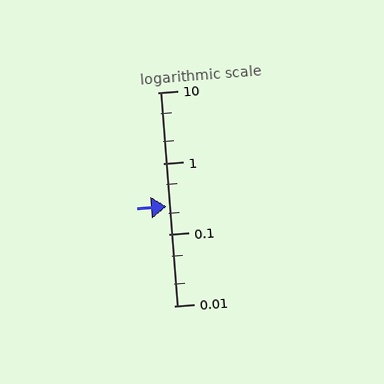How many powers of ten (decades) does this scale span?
The scale spans 3 decades, from 0.01 to 10.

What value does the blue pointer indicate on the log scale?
The pointer indicates approximately 0.25.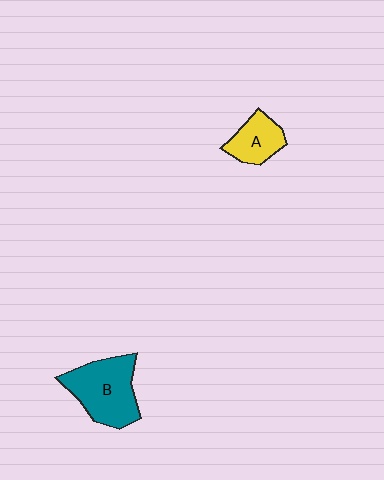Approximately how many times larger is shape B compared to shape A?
Approximately 1.8 times.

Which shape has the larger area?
Shape B (teal).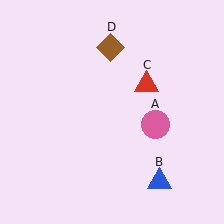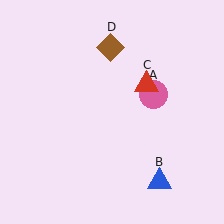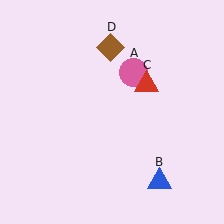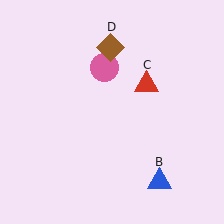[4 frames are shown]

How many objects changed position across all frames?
1 object changed position: pink circle (object A).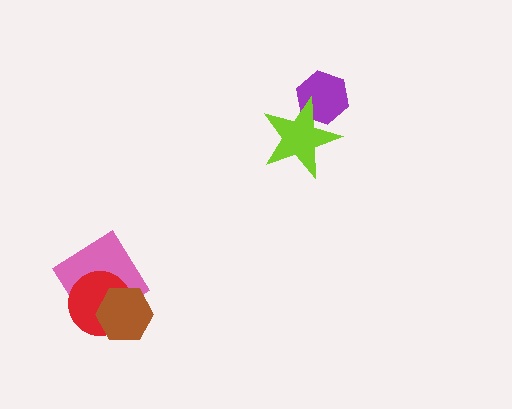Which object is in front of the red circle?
The brown hexagon is in front of the red circle.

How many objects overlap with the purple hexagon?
1 object overlaps with the purple hexagon.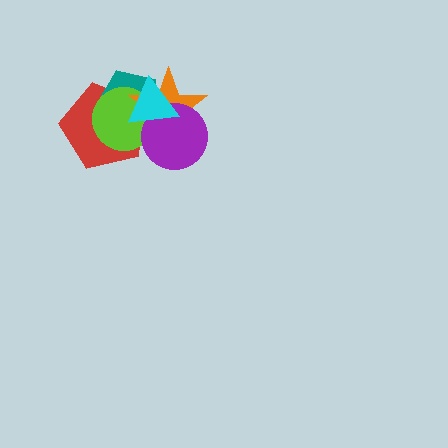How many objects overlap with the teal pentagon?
5 objects overlap with the teal pentagon.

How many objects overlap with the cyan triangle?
5 objects overlap with the cyan triangle.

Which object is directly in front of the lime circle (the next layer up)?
The orange star is directly in front of the lime circle.